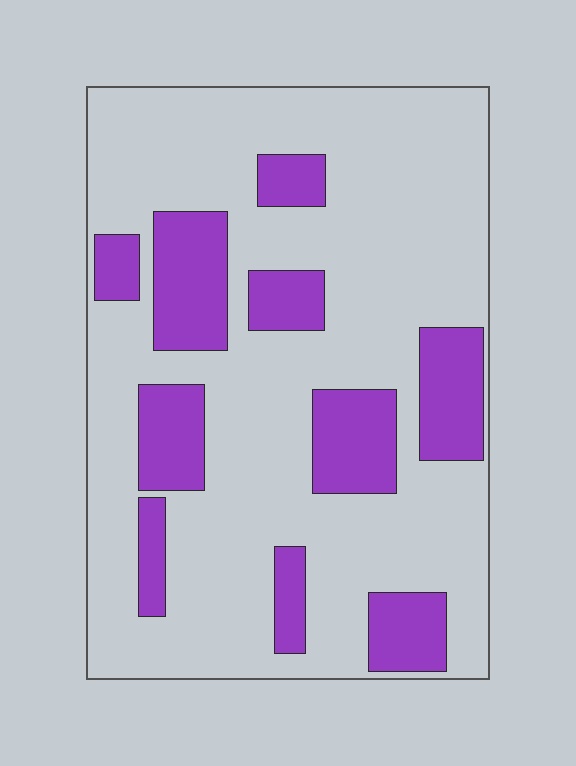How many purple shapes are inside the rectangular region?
10.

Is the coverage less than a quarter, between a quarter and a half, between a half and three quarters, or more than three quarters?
Less than a quarter.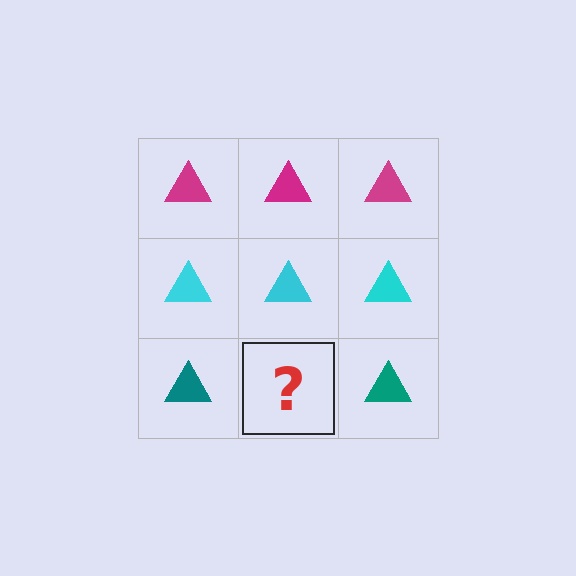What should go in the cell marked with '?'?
The missing cell should contain a teal triangle.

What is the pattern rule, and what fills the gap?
The rule is that each row has a consistent color. The gap should be filled with a teal triangle.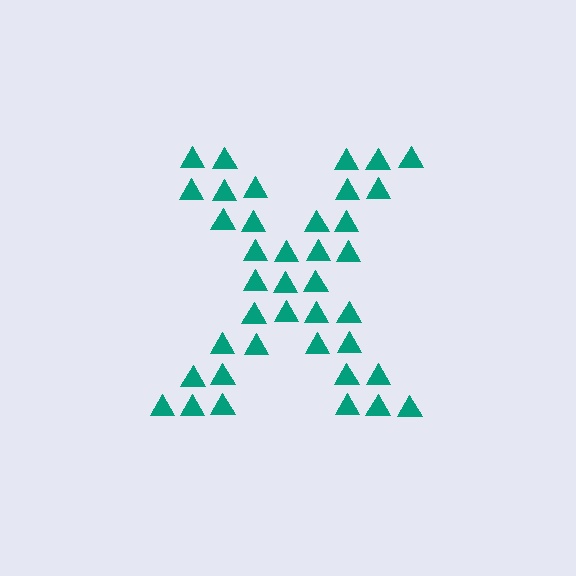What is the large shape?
The large shape is the letter X.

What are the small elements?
The small elements are triangles.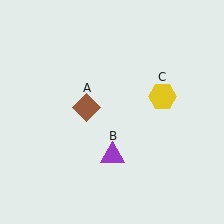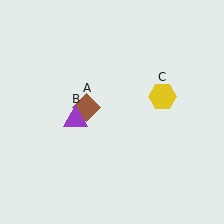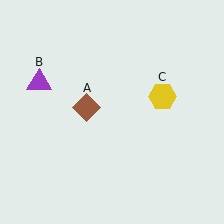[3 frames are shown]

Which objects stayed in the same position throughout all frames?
Brown diamond (object A) and yellow hexagon (object C) remained stationary.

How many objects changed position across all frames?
1 object changed position: purple triangle (object B).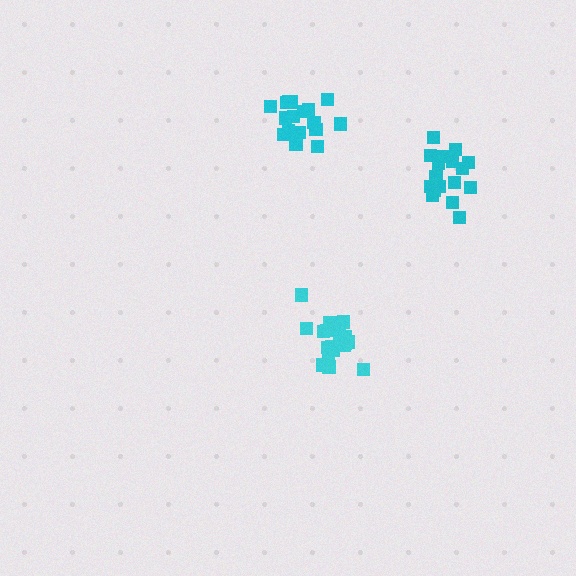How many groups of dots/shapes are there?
There are 3 groups.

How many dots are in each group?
Group 1: 19 dots, Group 2: 17 dots, Group 3: 18 dots (54 total).